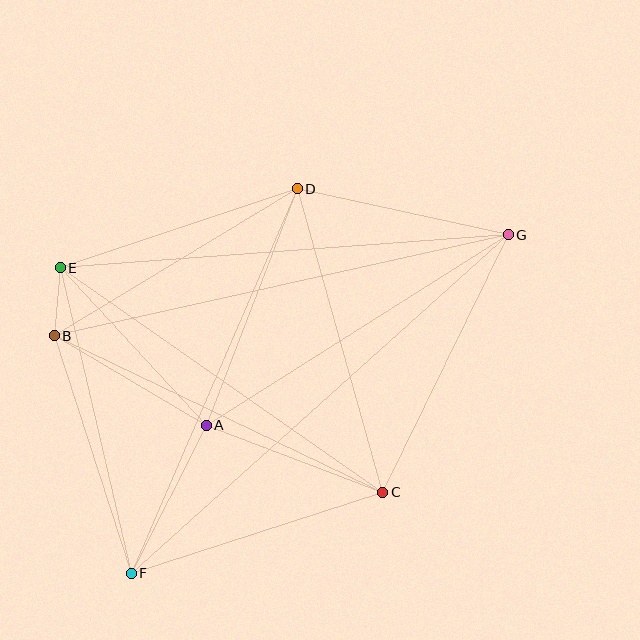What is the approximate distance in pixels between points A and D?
The distance between A and D is approximately 254 pixels.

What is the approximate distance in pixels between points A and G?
The distance between A and G is approximately 357 pixels.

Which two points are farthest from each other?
Points F and G are farthest from each other.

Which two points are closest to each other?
Points B and E are closest to each other.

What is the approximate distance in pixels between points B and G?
The distance between B and G is approximately 465 pixels.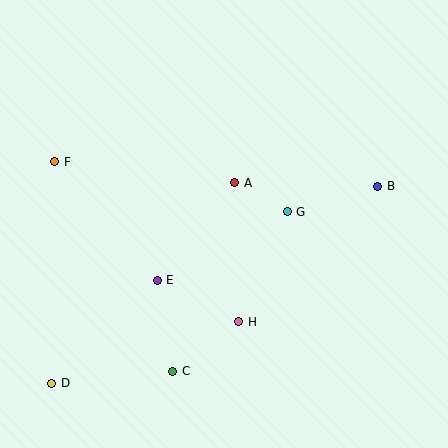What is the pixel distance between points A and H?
The distance between A and H is 139 pixels.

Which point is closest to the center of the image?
Point A at (235, 183) is closest to the center.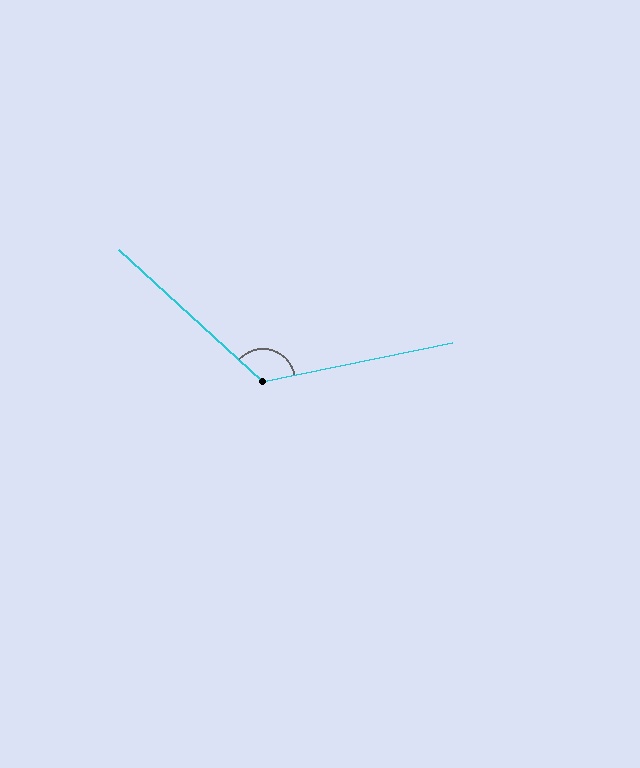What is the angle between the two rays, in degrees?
Approximately 126 degrees.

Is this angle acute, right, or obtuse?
It is obtuse.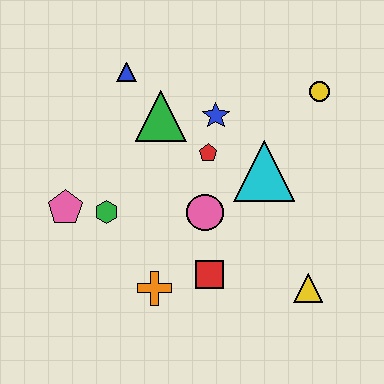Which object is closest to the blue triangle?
The green triangle is closest to the blue triangle.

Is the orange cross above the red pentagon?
No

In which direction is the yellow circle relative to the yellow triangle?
The yellow circle is above the yellow triangle.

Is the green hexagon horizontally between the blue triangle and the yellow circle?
No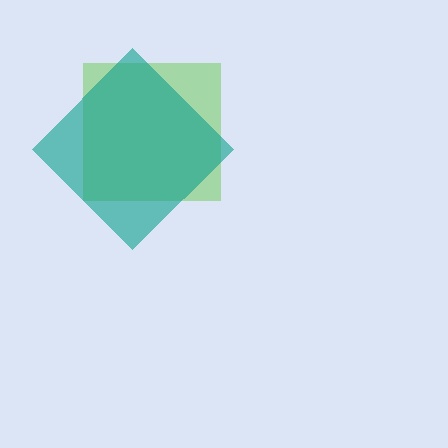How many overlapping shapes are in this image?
There are 2 overlapping shapes in the image.